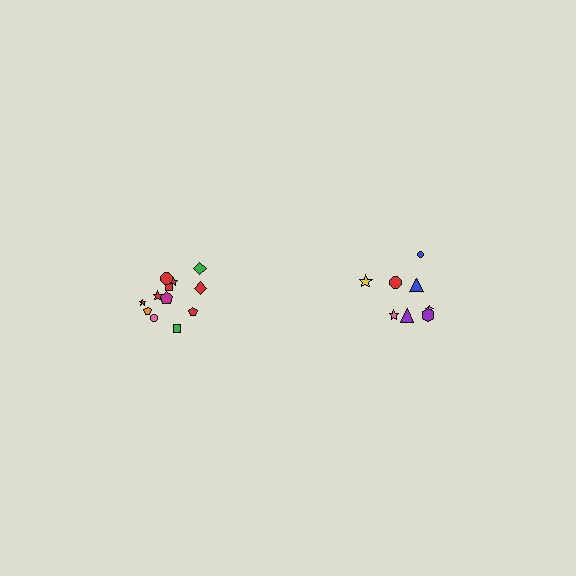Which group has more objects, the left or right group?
The left group.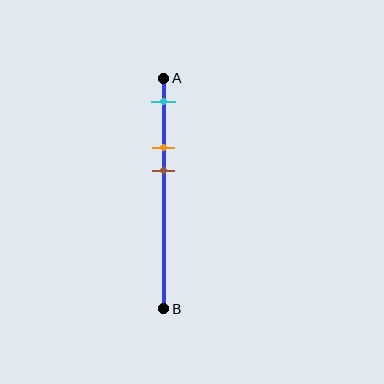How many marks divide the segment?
There are 3 marks dividing the segment.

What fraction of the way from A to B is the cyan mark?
The cyan mark is approximately 10% (0.1) of the way from A to B.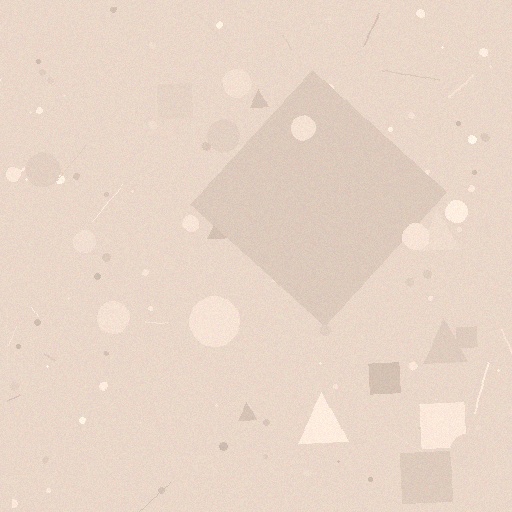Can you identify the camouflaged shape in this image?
The camouflaged shape is a diamond.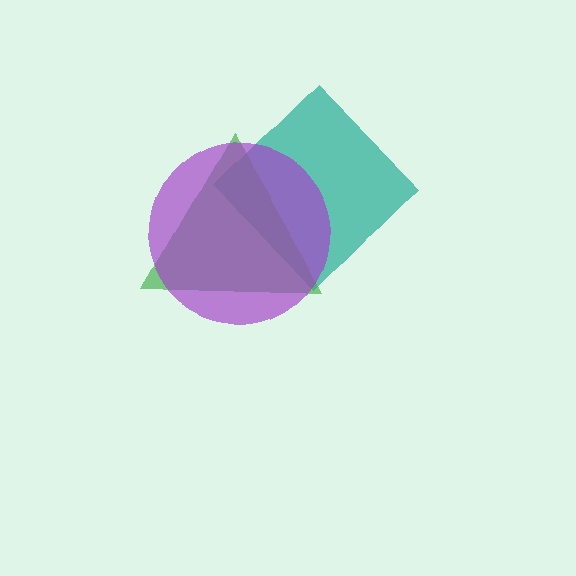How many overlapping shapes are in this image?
There are 3 overlapping shapes in the image.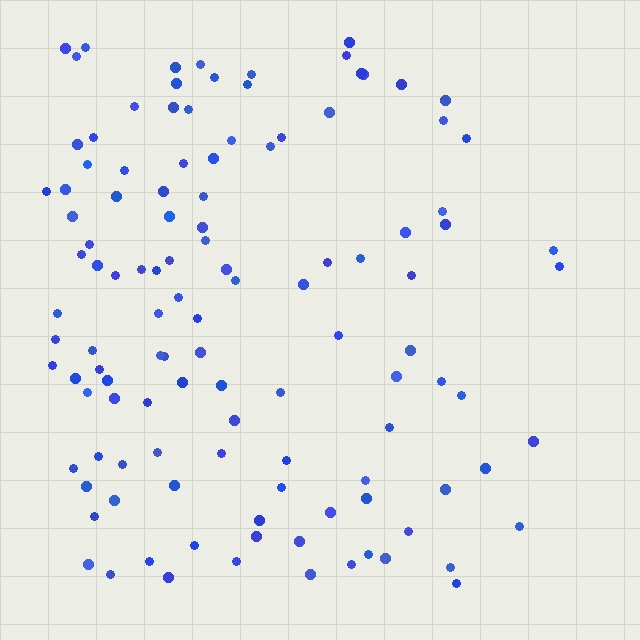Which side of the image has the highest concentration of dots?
The left.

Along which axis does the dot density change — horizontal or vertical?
Horizontal.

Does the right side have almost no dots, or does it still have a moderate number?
Still a moderate number, just noticeably fewer than the left.